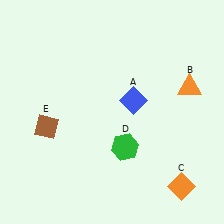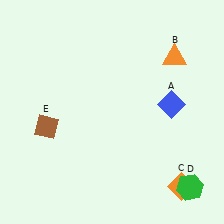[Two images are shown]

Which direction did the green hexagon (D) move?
The green hexagon (D) moved right.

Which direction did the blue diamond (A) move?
The blue diamond (A) moved right.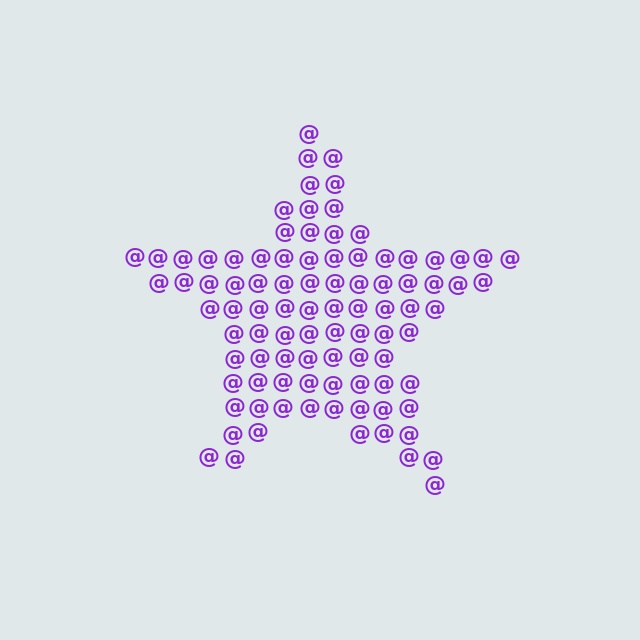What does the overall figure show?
The overall figure shows a star.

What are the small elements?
The small elements are at signs.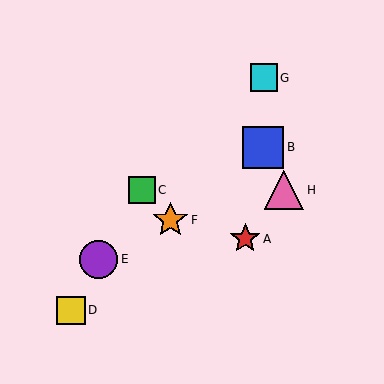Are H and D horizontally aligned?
No, H is at y≈190 and D is at y≈310.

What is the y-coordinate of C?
Object C is at y≈190.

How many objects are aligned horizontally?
2 objects (C, H) are aligned horizontally.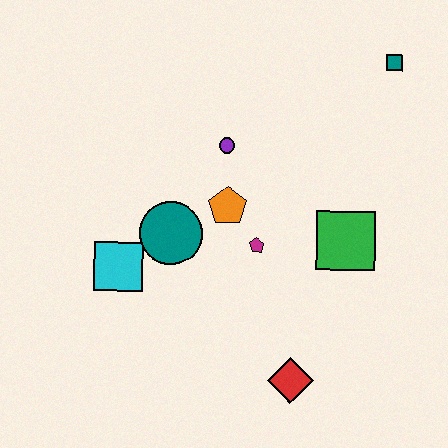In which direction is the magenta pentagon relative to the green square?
The magenta pentagon is to the left of the green square.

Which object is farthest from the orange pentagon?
The teal square is farthest from the orange pentagon.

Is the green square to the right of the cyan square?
Yes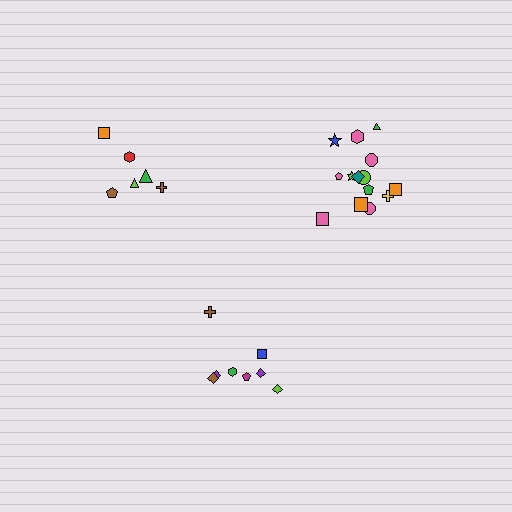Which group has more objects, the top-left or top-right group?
The top-right group.